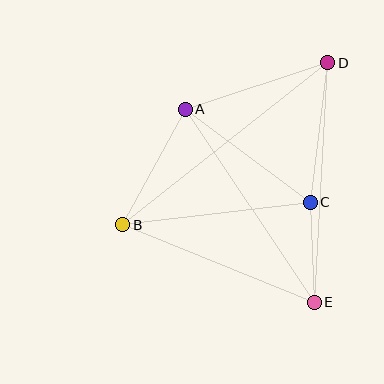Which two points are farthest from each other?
Points B and D are farthest from each other.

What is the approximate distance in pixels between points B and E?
The distance between B and E is approximately 206 pixels.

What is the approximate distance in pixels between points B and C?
The distance between B and C is approximately 189 pixels.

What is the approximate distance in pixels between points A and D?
The distance between A and D is approximately 150 pixels.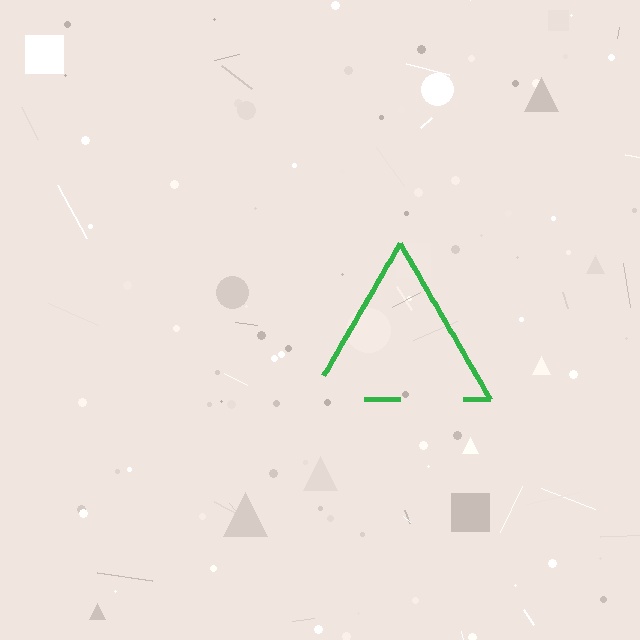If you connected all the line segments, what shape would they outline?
They would outline a triangle.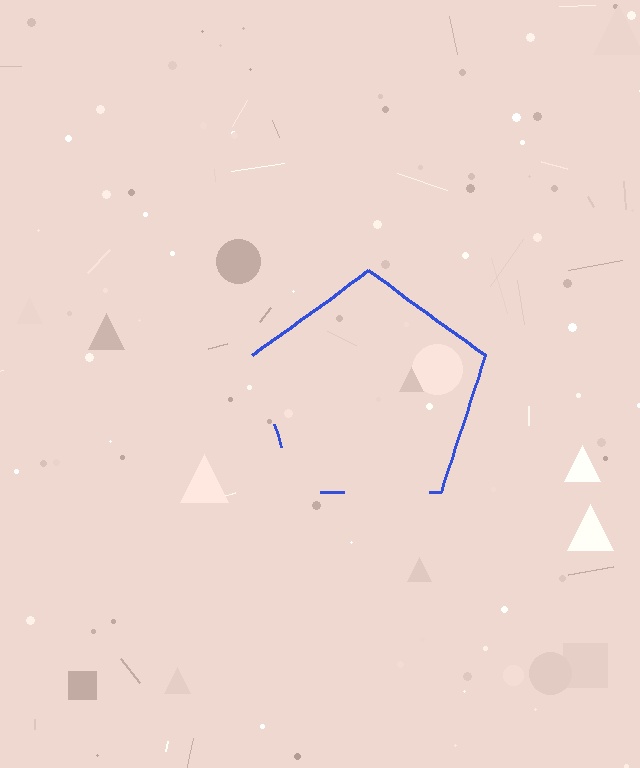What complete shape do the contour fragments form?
The contour fragments form a pentagon.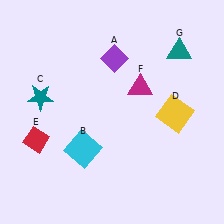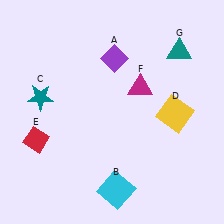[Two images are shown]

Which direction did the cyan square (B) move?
The cyan square (B) moved down.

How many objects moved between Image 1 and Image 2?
1 object moved between the two images.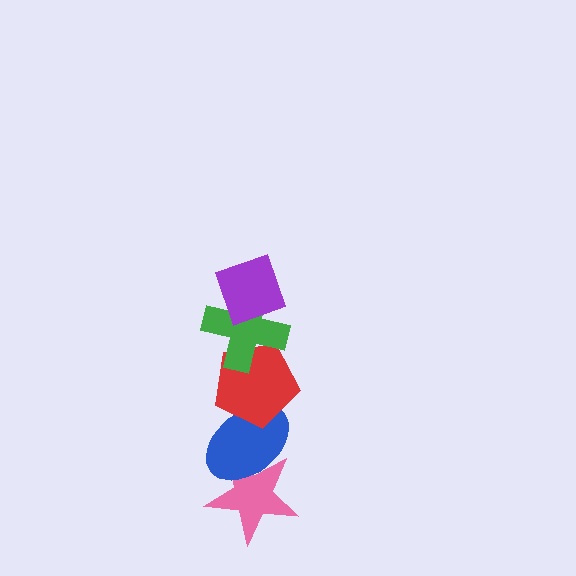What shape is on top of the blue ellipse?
The red pentagon is on top of the blue ellipse.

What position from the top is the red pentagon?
The red pentagon is 3rd from the top.